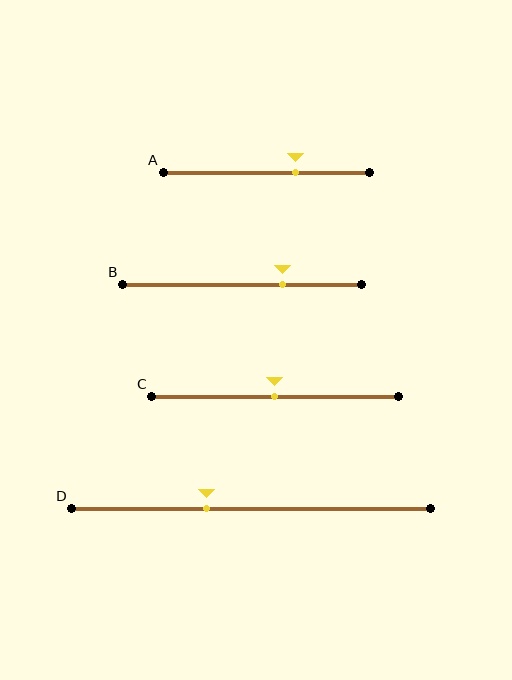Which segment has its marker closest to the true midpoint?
Segment C has its marker closest to the true midpoint.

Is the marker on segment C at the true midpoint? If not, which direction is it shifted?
Yes, the marker on segment C is at the true midpoint.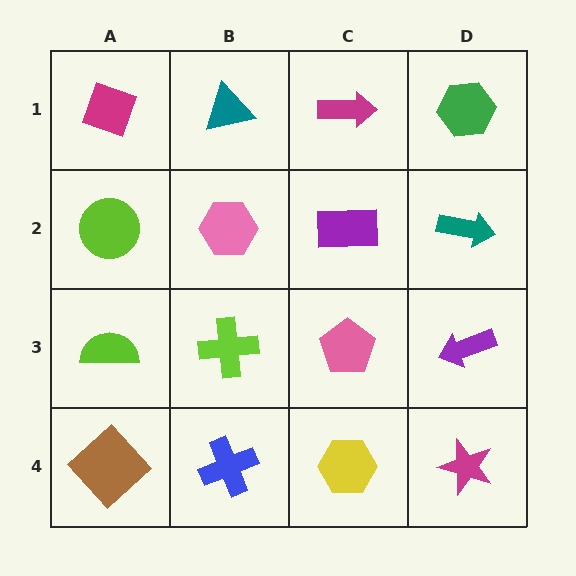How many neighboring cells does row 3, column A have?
3.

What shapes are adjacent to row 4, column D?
A purple arrow (row 3, column D), a yellow hexagon (row 4, column C).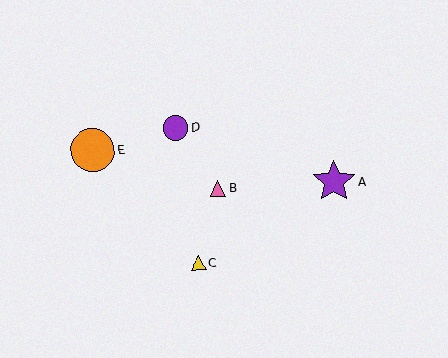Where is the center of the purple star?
The center of the purple star is at (334, 182).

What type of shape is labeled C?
Shape C is a yellow triangle.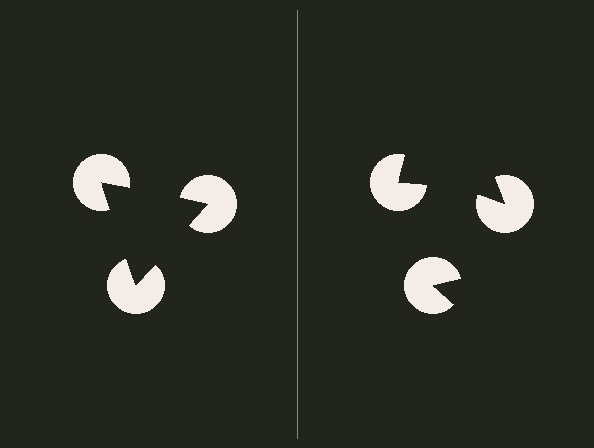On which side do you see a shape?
An illusory triangle appears on the left side. On the right side the wedge cuts are rotated, so no coherent shape forms.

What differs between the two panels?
The pac-man discs are positioned identically on both sides; only the wedge orientations differ. On the left they align to a triangle; on the right they are misaligned.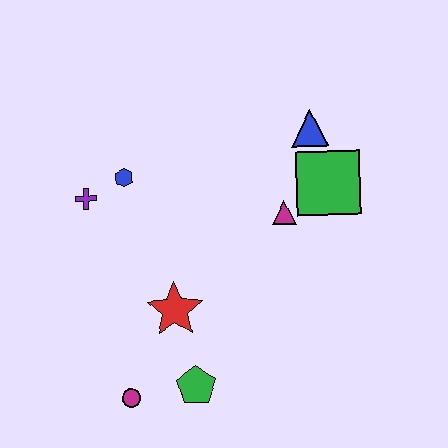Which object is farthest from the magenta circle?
The blue triangle is farthest from the magenta circle.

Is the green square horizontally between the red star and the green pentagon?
No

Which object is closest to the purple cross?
The blue hexagon is closest to the purple cross.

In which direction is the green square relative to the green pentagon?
The green square is above the green pentagon.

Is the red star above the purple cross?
No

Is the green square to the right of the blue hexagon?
Yes